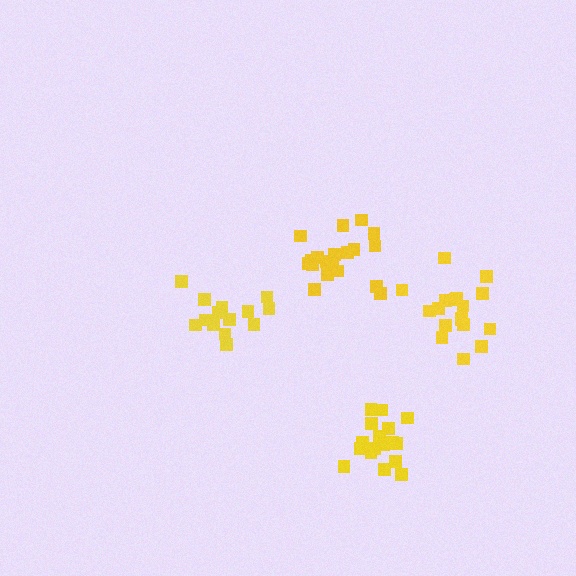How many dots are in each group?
Group 1: 18 dots, Group 2: 19 dots, Group 3: 17 dots, Group 4: 14 dots (68 total).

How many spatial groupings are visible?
There are 4 spatial groupings.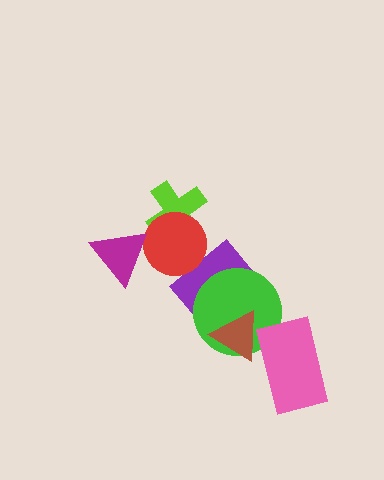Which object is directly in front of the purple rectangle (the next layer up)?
The red circle is directly in front of the purple rectangle.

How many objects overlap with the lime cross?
1 object overlaps with the lime cross.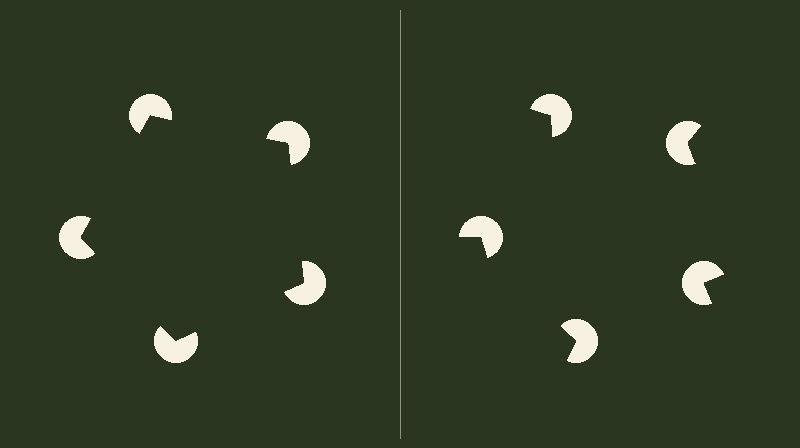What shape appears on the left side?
An illusory pentagon.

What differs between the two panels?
The pac-man discs are positioned identically on both sides; only the wedge orientations differ. On the left they align to a pentagon; on the right they are misaligned.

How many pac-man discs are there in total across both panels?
10 — 5 on each side.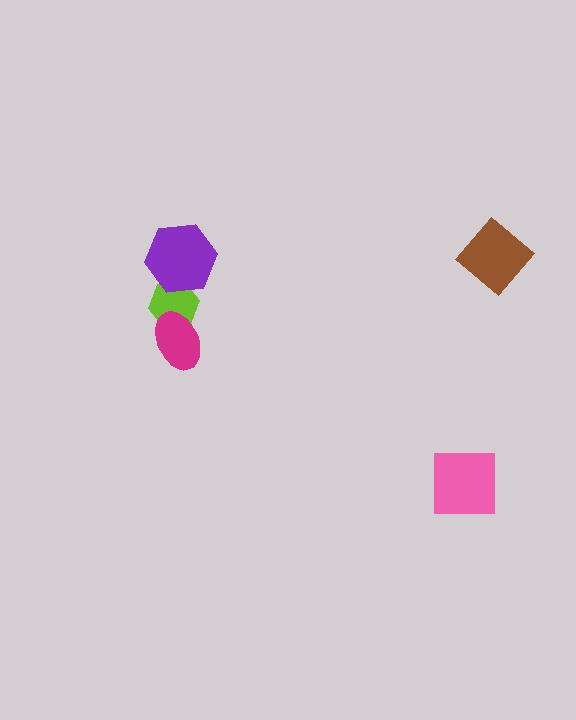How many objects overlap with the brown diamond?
0 objects overlap with the brown diamond.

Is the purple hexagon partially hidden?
No, no other shape covers it.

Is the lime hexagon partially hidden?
Yes, it is partially covered by another shape.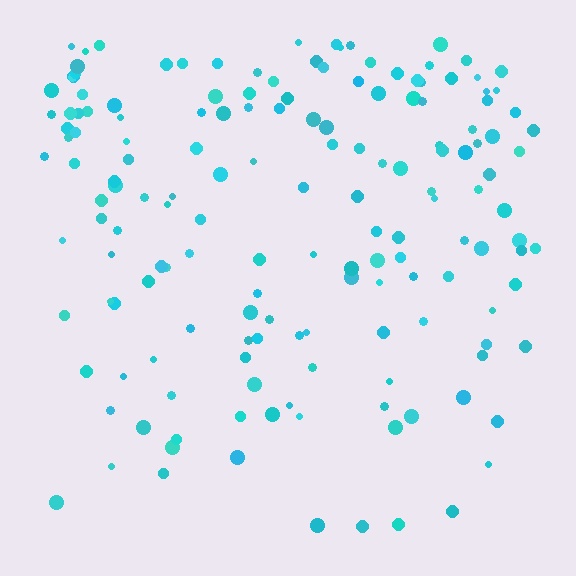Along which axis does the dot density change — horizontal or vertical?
Vertical.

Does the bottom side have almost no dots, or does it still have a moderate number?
Still a moderate number, just noticeably fewer than the top.